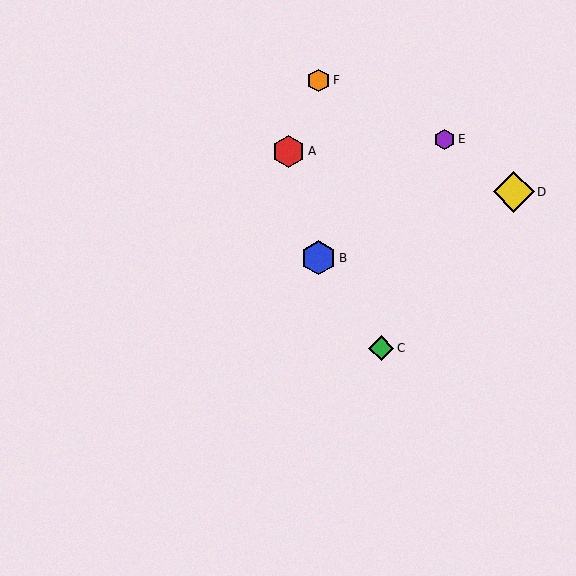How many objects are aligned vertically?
2 objects (B, F) are aligned vertically.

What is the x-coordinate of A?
Object A is at x≈288.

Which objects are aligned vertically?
Objects B, F are aligned vertically.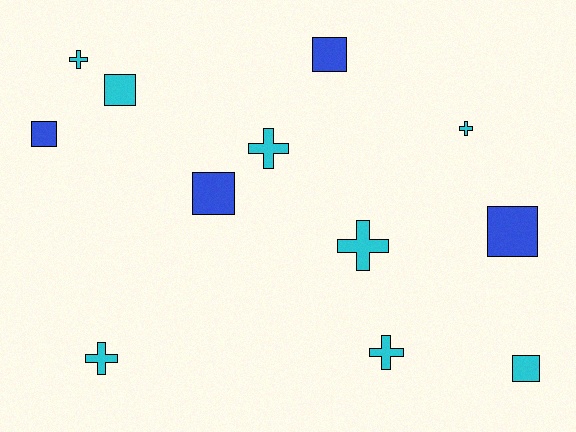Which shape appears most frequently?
Cross, with 6 objects.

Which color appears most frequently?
Cyan, with 8 objects.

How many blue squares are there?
There are 4 blue squares.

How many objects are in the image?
There are 12 objects.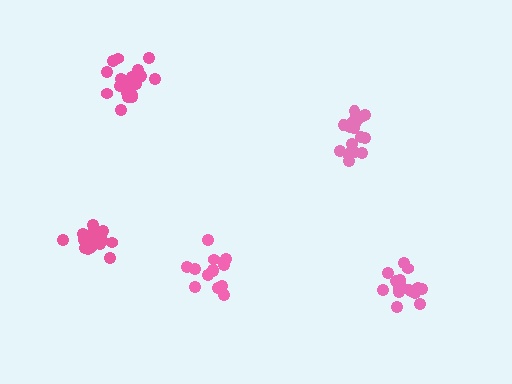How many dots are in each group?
Group 1: 18 dots, Group 2: 19 dots, Group 3: 18 dots, Group 4: 19 dots, Group 5: 13 dots (87 total).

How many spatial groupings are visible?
There are 5 spatial groupings.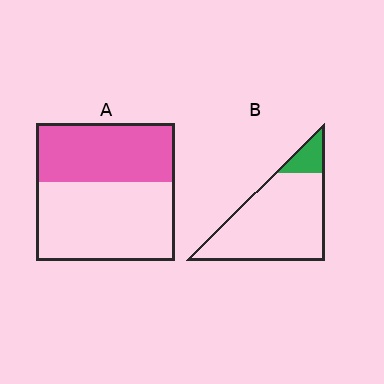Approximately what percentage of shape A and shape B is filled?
A is approximately 45% and B is approximately 15%.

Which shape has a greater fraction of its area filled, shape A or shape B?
Shape A.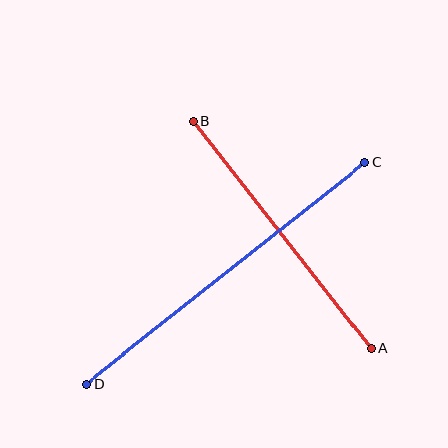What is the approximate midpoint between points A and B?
The midpoint is at approximately (282, 235) pixels.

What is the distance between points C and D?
The distance is approximately 356 pixels.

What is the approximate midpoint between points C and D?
The midpoint is at approximately (226, 273) pixels.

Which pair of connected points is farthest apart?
Points C and D are farthest apart.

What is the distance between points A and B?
The distance is approximately 289 pixels.